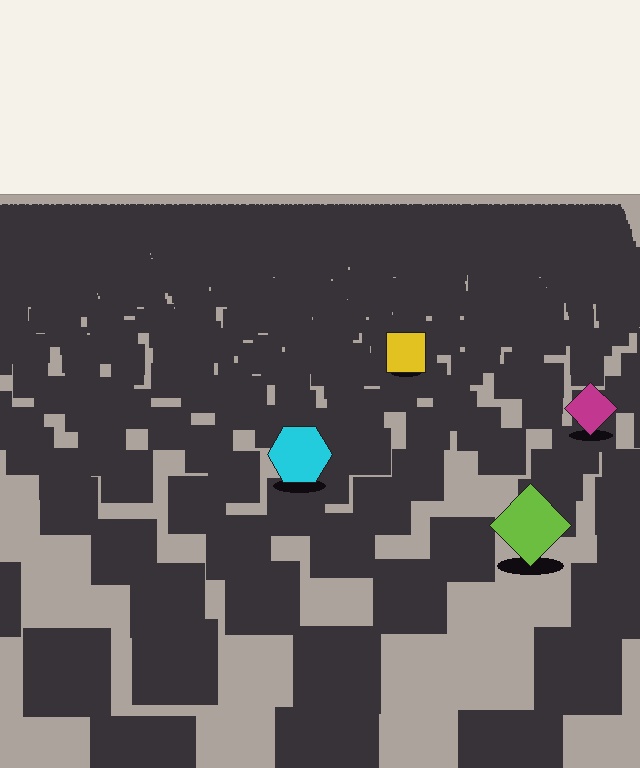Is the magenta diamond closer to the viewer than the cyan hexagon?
No. The cyan hexagon is closer — you can tell from the texture gradient: the ground texture is coarser near it.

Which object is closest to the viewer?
The lime diamond is closest. The texture marks near it are larger and more spread out.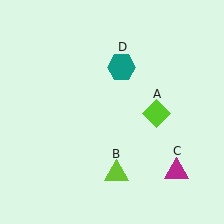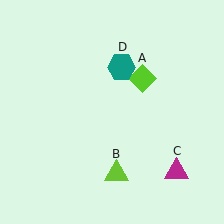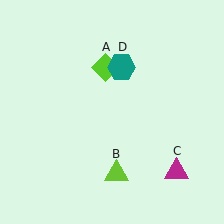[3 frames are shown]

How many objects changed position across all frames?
1 object changed position: lime diamond (object A).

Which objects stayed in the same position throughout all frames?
Lime triangle (object B) and magenta triangle (object C) and teal hexagon (object D) remained stationary.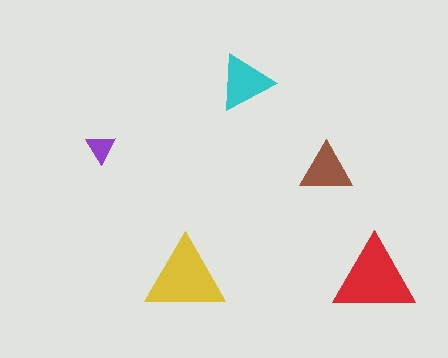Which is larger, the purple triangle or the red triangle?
The red one.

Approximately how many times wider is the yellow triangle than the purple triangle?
About 2.5 times wider.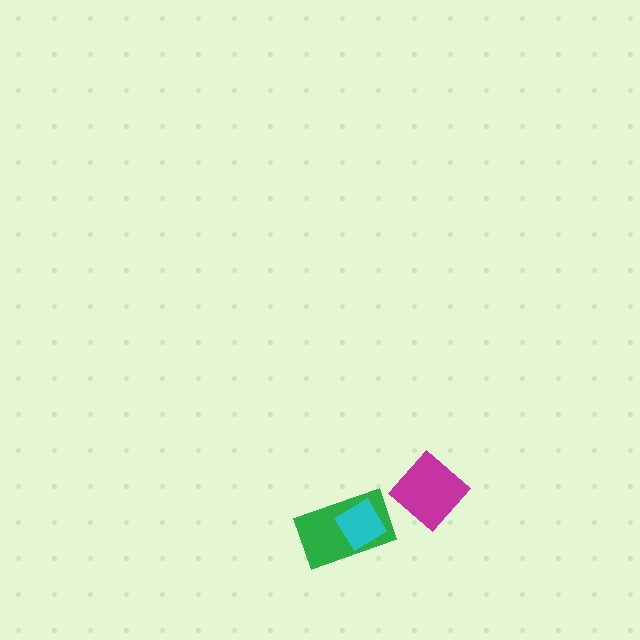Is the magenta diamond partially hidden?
No, no other shape covers it.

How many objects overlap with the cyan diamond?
1 object overlaps with the cyan diamond.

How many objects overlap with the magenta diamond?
0 objects overlap with the magenta diamond.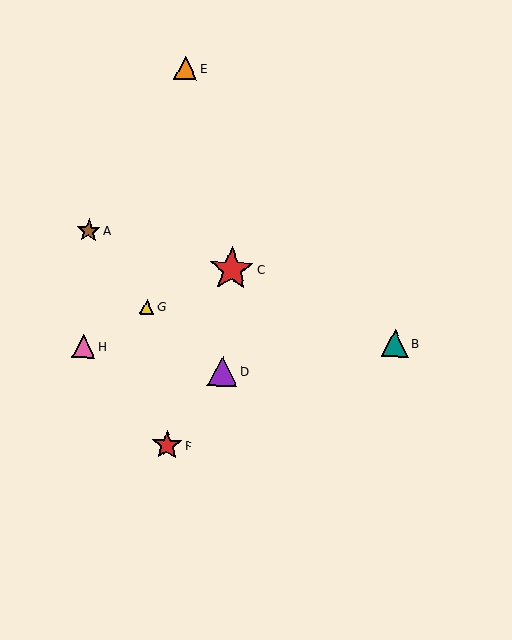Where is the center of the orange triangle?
The center of the orange triangle is at (185, 68).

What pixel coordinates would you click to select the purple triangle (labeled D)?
Click at (222, 371) to select the purple triangle D.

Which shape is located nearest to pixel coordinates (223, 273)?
The red star (labeled C) at (232, 269) is nearest to that location.